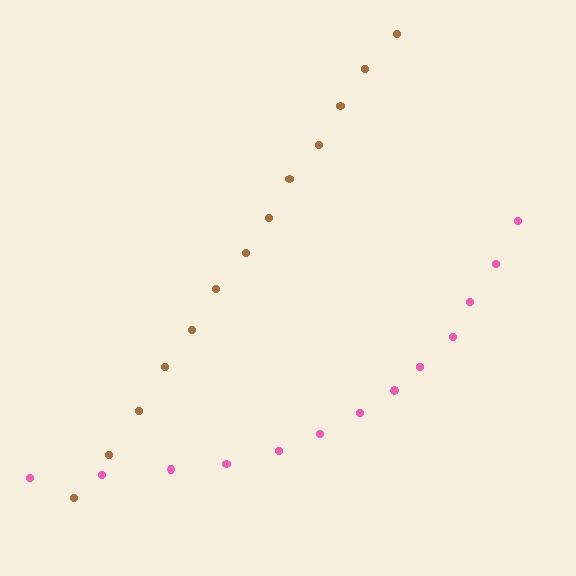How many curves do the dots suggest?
There are 2 distinct paths.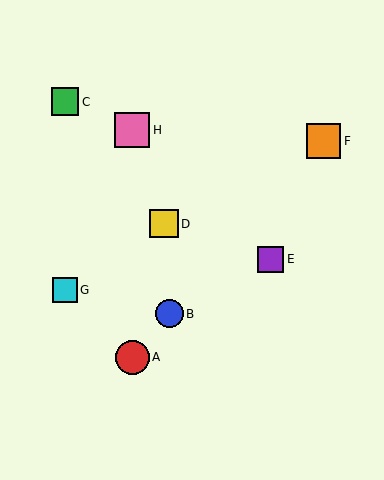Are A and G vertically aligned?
No, A is at x≈132 and G is at x≈65.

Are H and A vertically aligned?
Yes, both are at x≈132.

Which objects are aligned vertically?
Objects A, H are aligned vertically.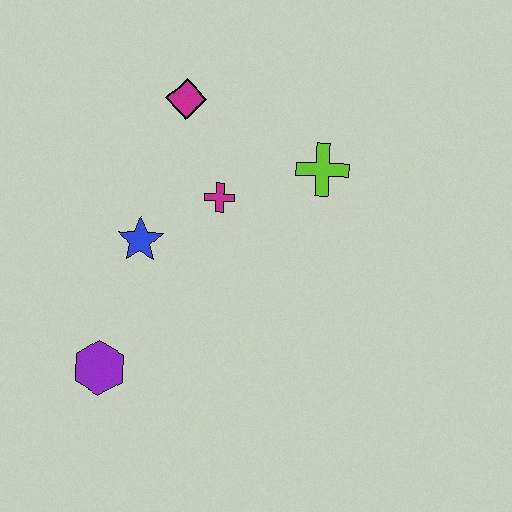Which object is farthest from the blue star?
The lime cross is farthest from the blue star.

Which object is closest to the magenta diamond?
The magenta cross is closest to the magenta diamond.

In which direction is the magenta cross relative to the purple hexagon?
The magenta cross is above the purple hexagon.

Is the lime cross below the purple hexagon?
No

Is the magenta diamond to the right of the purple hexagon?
Yes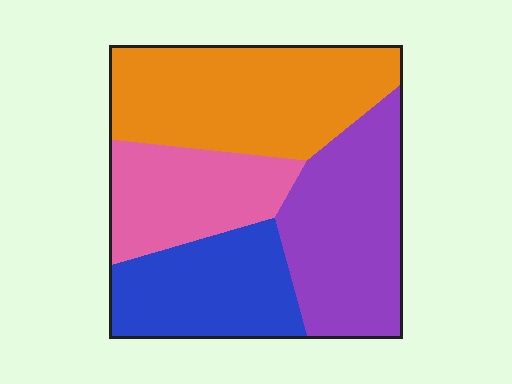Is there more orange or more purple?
Orange.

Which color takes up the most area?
Orange, at roughly 35%.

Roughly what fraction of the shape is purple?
Purple takes up about one quarter (1/4) of the shape.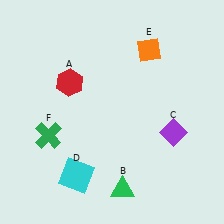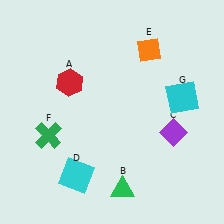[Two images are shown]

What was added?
A cyan square (G) was added in Image 2.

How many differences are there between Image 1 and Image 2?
There is 1 difference between the two images.